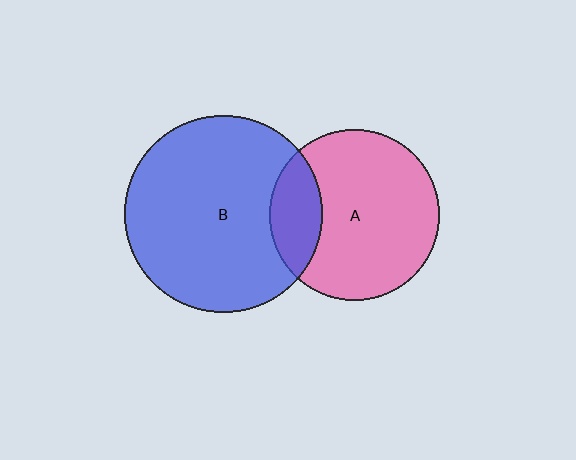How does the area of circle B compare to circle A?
Approximately 1.3 times.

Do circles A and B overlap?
Yes.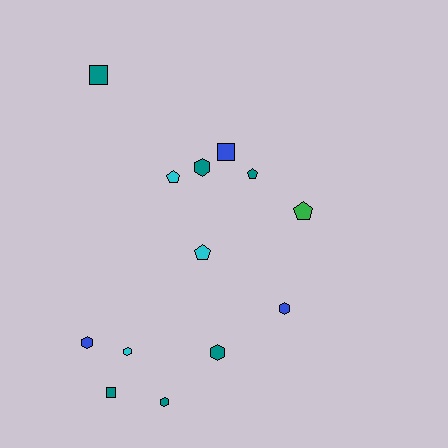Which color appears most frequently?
Teal, with 6 objects.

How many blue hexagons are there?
There are 2 blue hexagons.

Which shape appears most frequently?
Hexagon, with 6 objects.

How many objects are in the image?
There are 13 objects.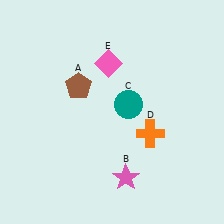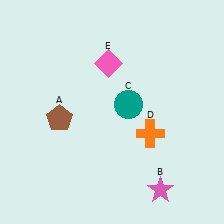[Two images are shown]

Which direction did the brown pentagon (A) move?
The brown pentagon (A) moved down.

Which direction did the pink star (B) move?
The pink star (B) moved right.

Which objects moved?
The objects that moved are: the brown pentagon (A), the pink star (B).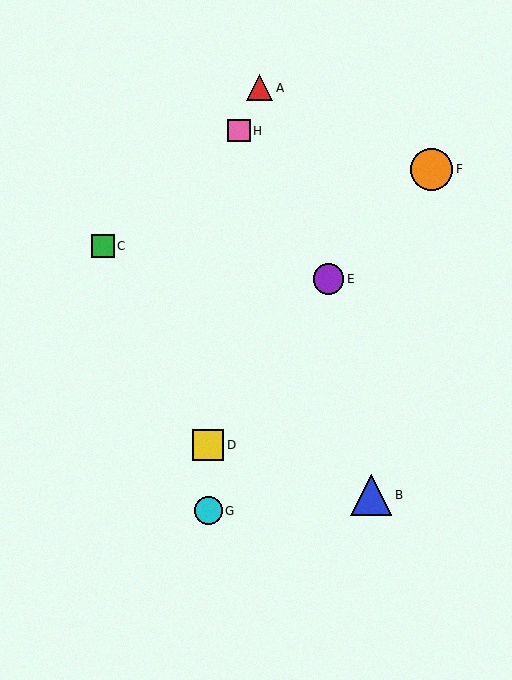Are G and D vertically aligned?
Yes, both are at x≈208.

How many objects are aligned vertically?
2 objects (D, G) are aligned vertically.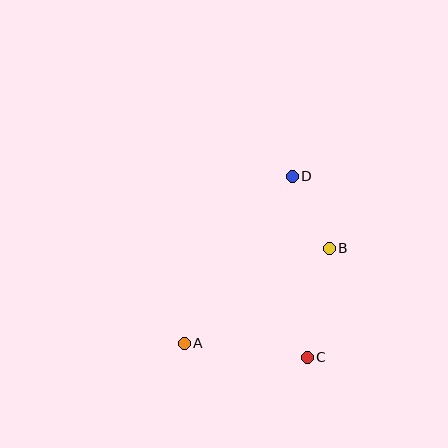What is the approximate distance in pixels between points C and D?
The distance between C and D is approximately 181 pixels.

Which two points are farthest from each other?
Points A and D are farthest from each other.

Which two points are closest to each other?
Points B and D are closest to each other.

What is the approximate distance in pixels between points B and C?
The distance between B and C is approximately 111 pixels.